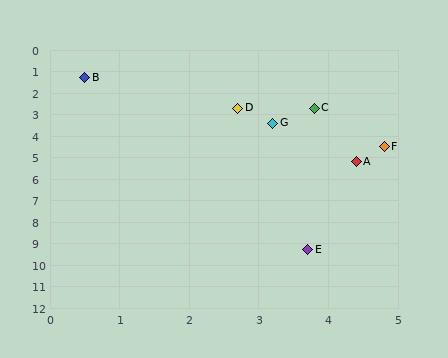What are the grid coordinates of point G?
Point G is at approximately (3.2, 3.4).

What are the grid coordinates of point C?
Point C is at approximately (3.8, 2.7).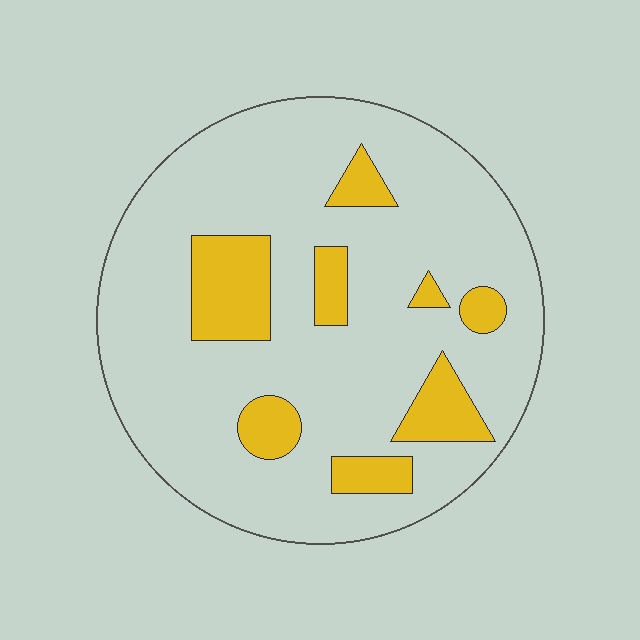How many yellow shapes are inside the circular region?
8.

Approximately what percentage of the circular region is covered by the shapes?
Approximately 15%.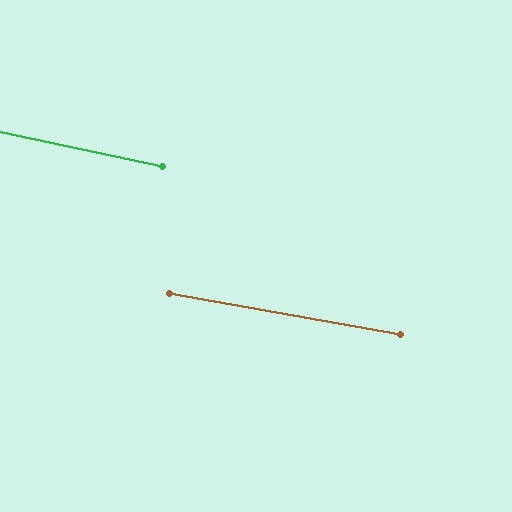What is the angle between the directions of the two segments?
Approximately 2 degrees.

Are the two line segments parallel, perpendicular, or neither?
Parallel — their directions differ by only 1.9°.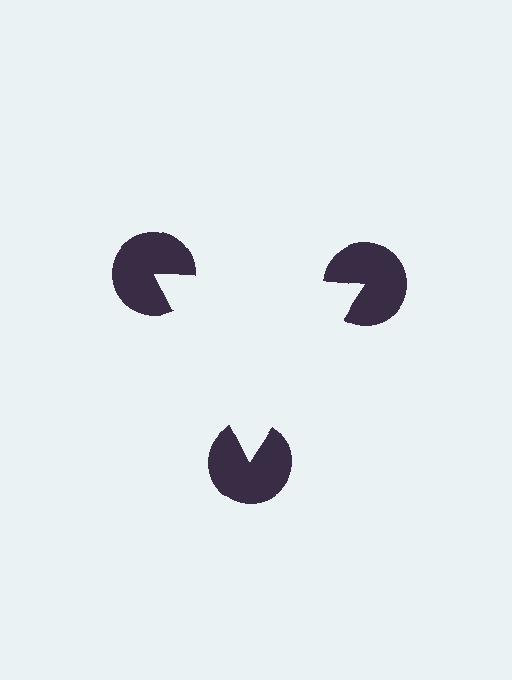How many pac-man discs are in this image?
There are 3 — one at each vertex of the illusory triangle.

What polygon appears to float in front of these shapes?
An illusory triangle — its edges are inferred from the aligned wedge cuts in the pac-man discs, not physically drawn.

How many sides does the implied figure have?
3 sides.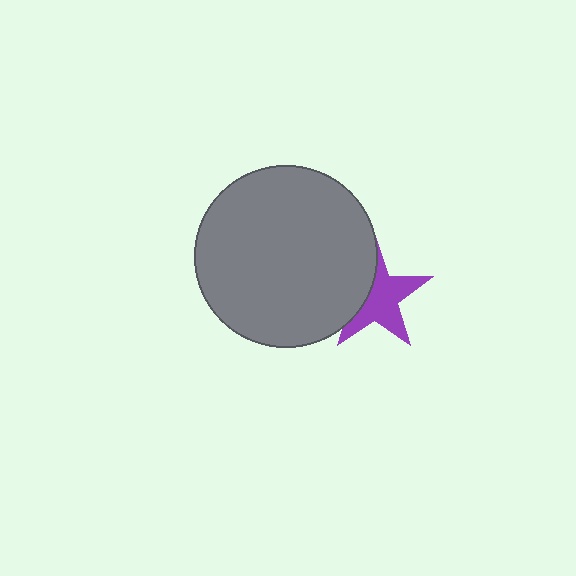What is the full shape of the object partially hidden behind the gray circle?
The partially hidden object is a purple star.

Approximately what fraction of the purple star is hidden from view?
Roughly 38% of the purple star is hidden behind the gray circle.